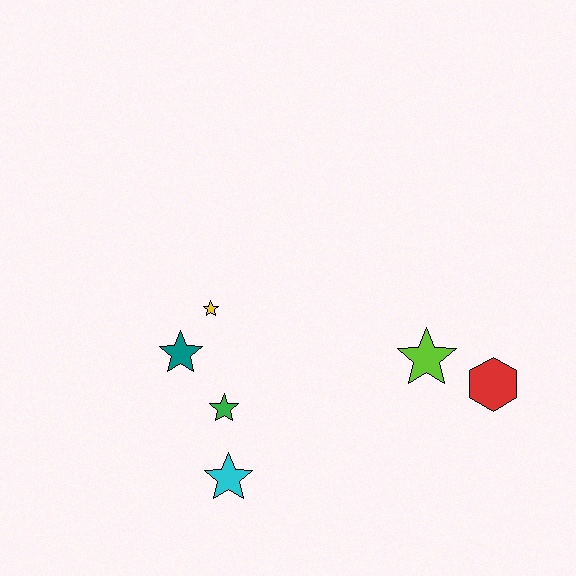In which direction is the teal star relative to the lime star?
The teal star is to the left of the lime star.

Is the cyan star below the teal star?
Yes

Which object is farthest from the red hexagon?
The teal star is farthest from the red hexagon.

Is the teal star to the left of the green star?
Yes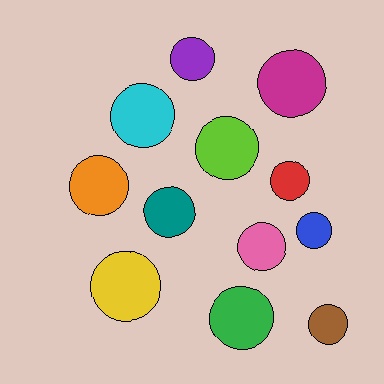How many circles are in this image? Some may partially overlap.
There are 12 circles.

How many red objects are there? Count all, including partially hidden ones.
There is 1 red object.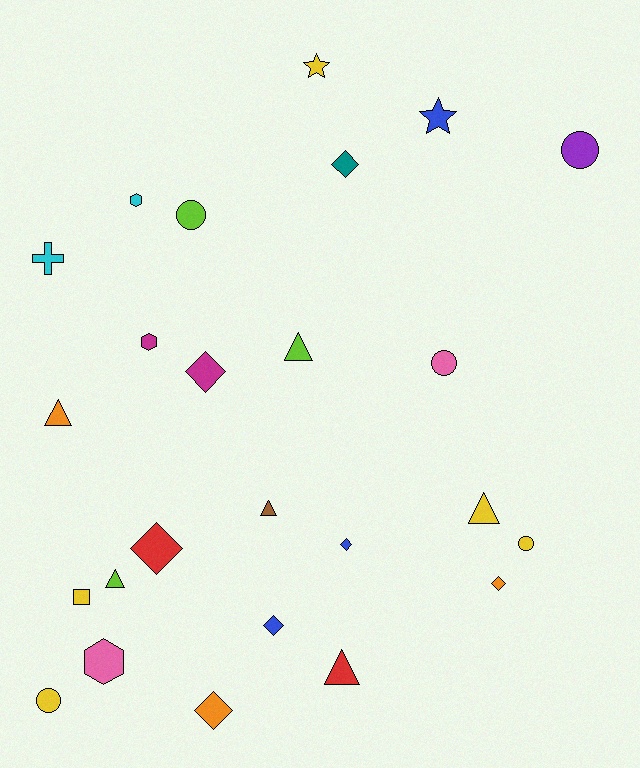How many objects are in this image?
There are 25 objects.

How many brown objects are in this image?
There is 1 brown object.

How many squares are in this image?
There is 1 square.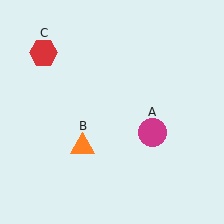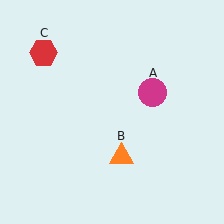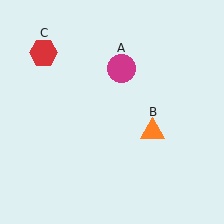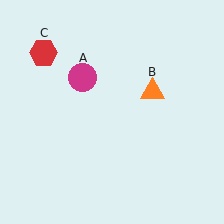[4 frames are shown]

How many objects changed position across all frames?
2 objects changed position: magenta circle (object A), orange triangle (object B).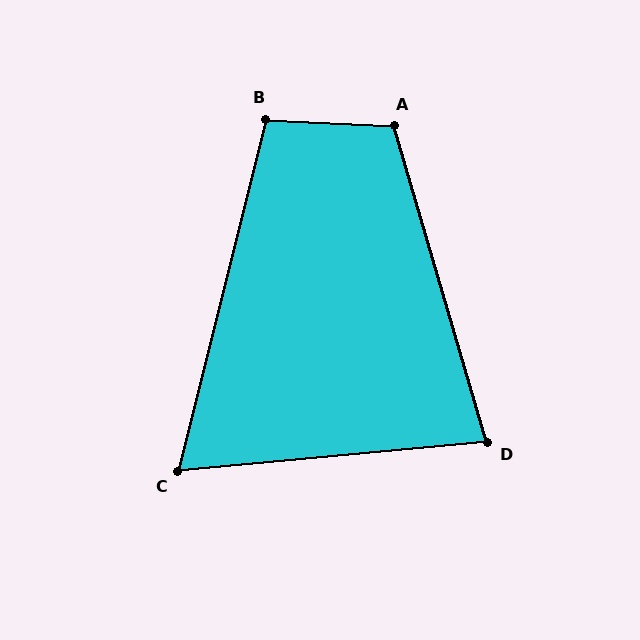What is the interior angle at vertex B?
Approximately 101 degrees (obtuse).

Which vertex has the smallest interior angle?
C, at approximately 71 degrees.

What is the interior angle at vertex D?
Approximately 79 degrees (acute).